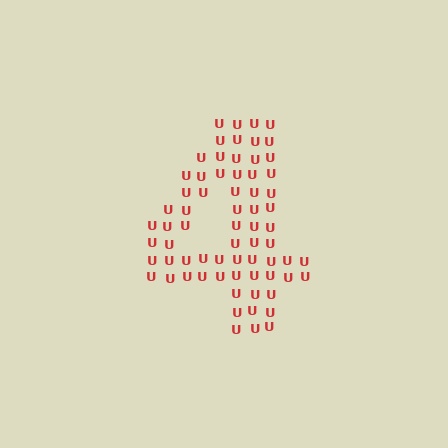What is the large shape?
The large shape is the digit 4.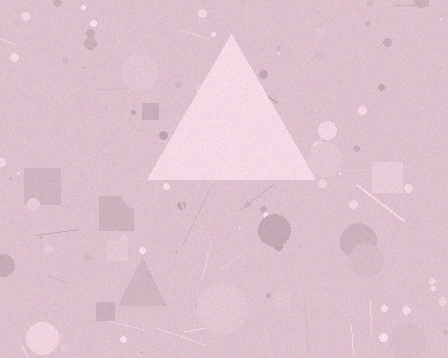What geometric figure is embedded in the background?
A triangle is embedded in the background.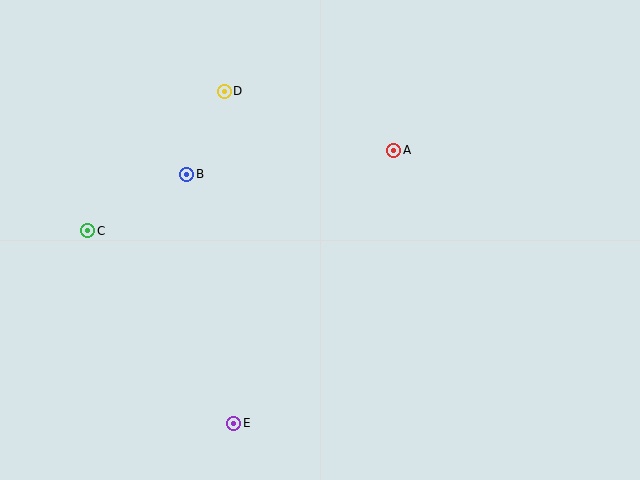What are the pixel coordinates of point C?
Point C is at (88, 231).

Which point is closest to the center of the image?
Point A at (394, 150) is closest to the center.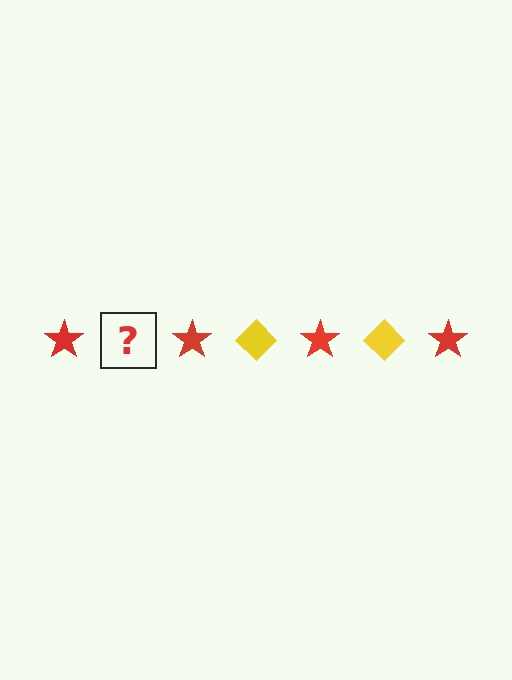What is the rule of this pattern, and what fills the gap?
The rule is that the pattern alternates between red star and yellow diamond. The gap should be filled with a yellow diamond.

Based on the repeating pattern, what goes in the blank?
The blank should be a yellow diamond.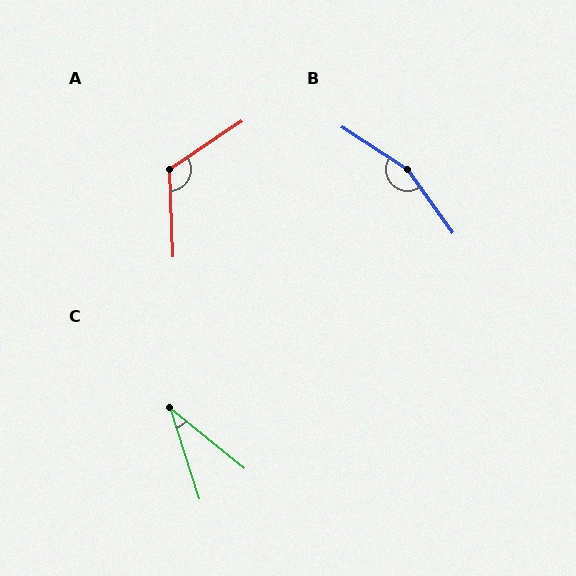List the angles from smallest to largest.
C (33°), A (121°), B (158°).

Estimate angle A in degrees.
Approximately 121 degrees.